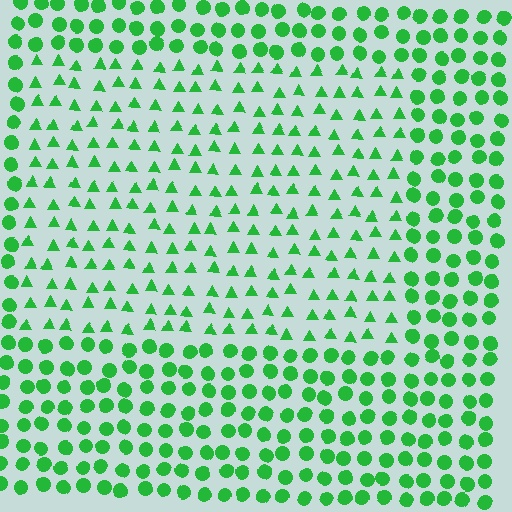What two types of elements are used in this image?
The image uses triangles inside the rectangle region and circles outside it.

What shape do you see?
I see a rectangle.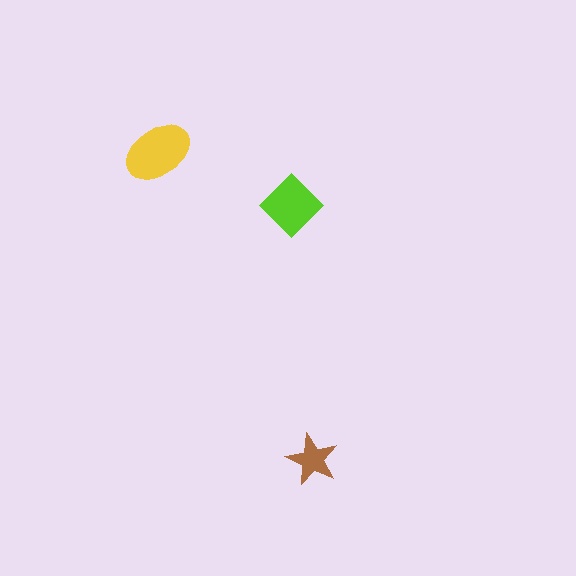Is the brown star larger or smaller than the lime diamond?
Smaller.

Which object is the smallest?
The brown star.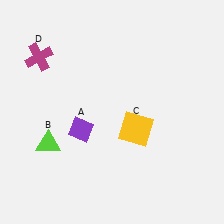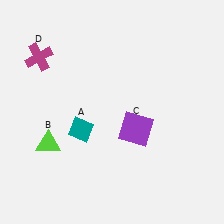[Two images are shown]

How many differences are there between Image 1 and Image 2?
There are 2 differences between the two images.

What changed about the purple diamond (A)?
In Image 1, A is purple. In Image 2, it changed to teal.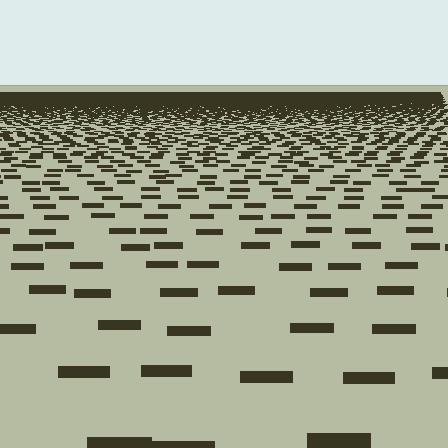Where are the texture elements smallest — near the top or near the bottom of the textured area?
Near the top.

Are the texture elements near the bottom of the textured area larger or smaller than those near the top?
Larger. Near the bottom, elements are closer to the viewer and appear at a bigger on-screen size.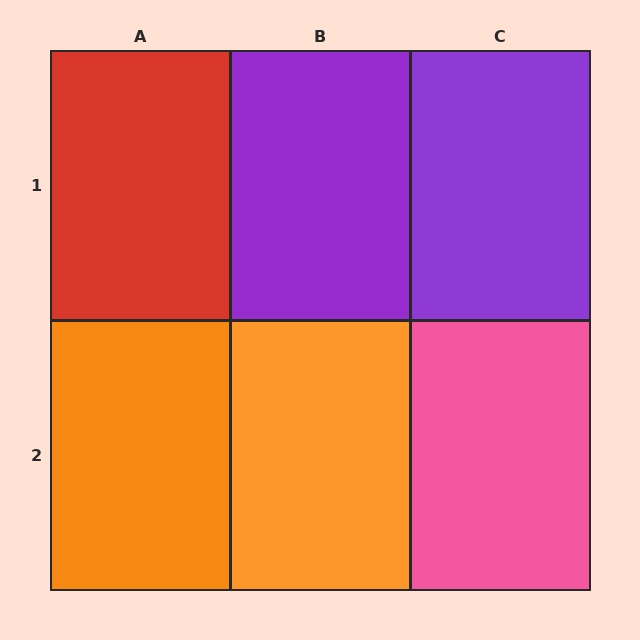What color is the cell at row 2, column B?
Orange.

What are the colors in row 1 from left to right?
Red, purple, purple.